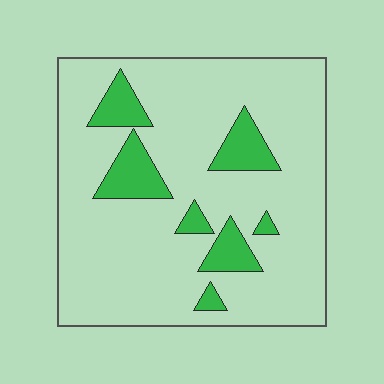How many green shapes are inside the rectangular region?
7.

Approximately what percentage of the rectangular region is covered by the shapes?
Approximately 15%.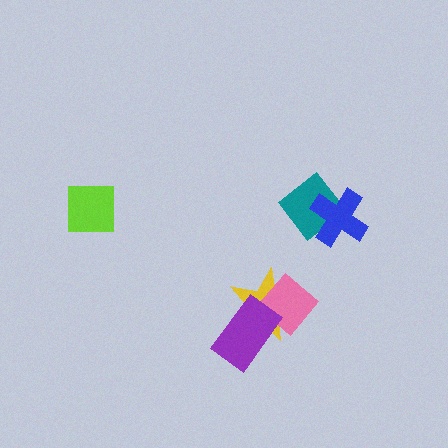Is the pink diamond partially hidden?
Yes, it is partially covered by another shape.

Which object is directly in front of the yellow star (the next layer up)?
The pink diamond is directly in front of the yellow star.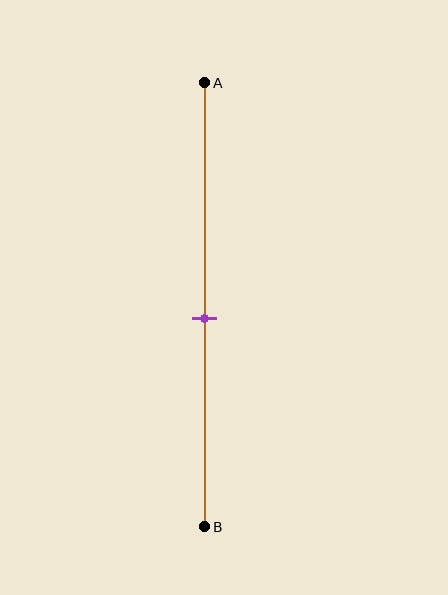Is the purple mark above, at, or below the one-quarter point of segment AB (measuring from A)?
The purple mark is below the one-quarter point of segment AB.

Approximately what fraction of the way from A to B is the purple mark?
The purple mark is approximately 55% of the way from A to B.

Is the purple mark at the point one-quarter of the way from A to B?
No, the mark is at about 55% from A, not at the 25% one-quarter point.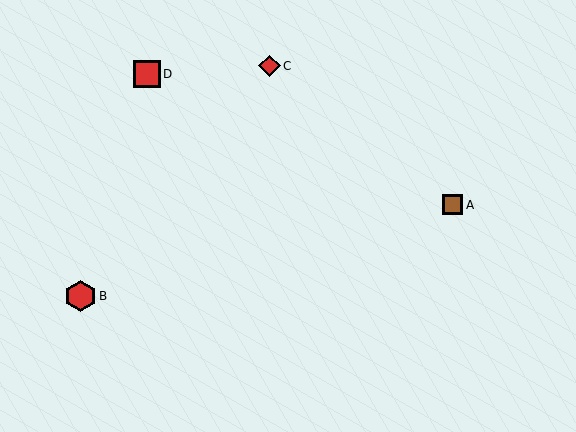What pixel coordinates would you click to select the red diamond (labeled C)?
Click at (270, 66) to select the red diamond C.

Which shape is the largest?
The red hexagon (labeled B) is the largest.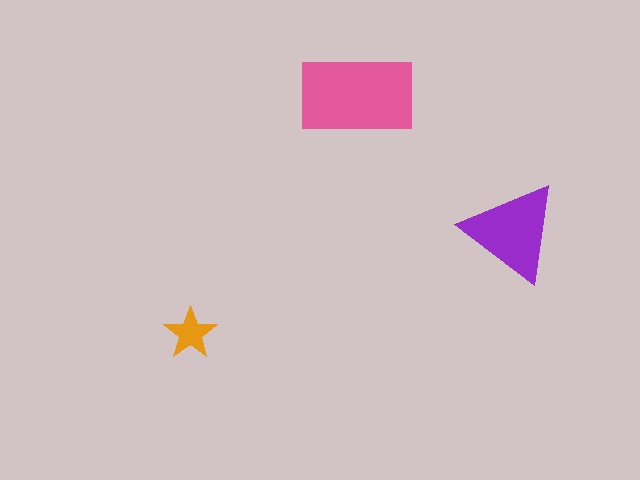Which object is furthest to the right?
The purple triangle is rightmost.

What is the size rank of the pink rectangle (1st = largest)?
1st.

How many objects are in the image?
There are 3 objects in the image.